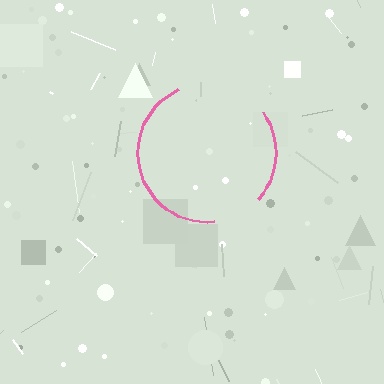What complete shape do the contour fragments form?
The contour fragments form a circle.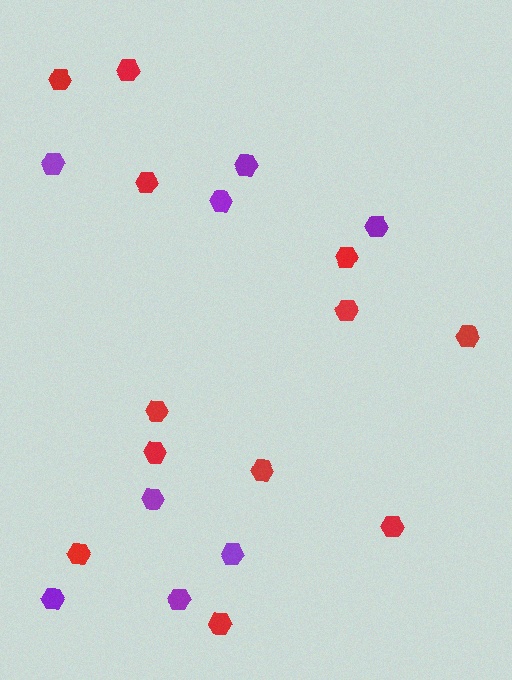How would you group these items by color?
There are 2 groups: one group of purple hexagons (8) and one group of red hexagons (12).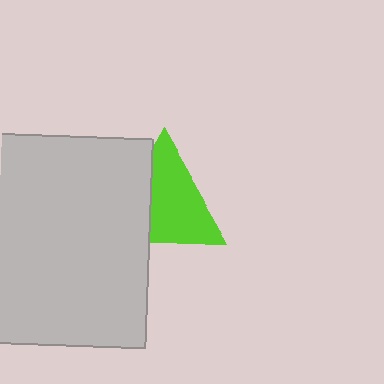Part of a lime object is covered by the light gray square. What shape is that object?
It is a triangle.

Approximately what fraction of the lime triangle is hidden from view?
Roughly 35% of the lime triangle is hidden behind the light gray square.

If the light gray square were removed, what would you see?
You would see the complete lime triangle.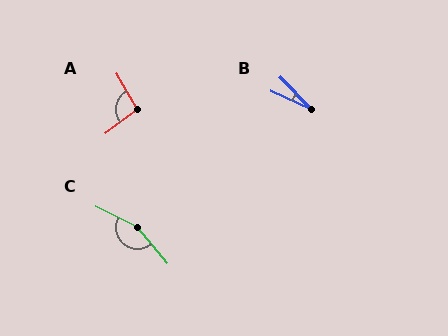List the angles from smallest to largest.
B (22°), A (98°), C (156°).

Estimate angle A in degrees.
Approximately 98 degrees.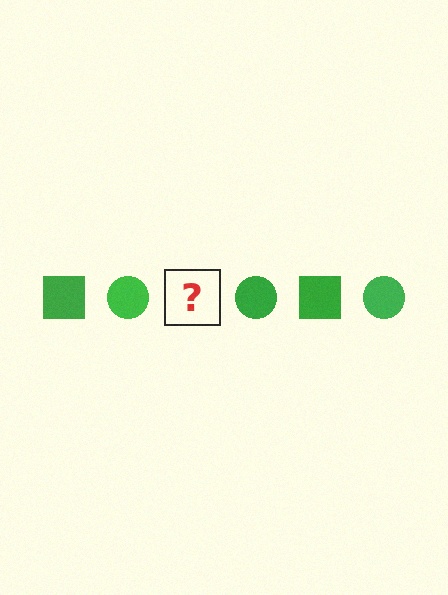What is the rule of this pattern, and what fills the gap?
The rule is that the pattern cycles through square, circle shapes in green. The gap should be filled with a green square.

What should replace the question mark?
The question mark should be replaced with a green square.